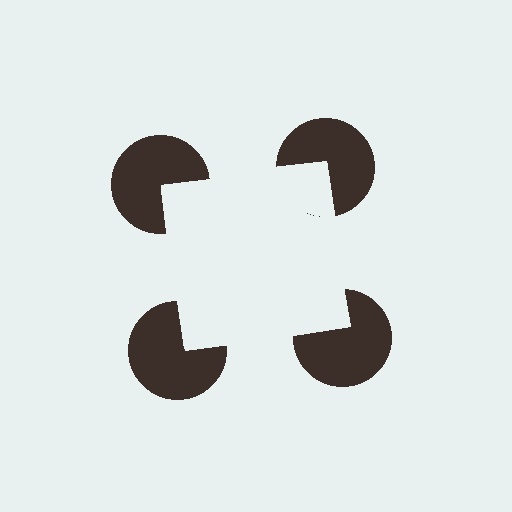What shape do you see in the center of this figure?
An illusory square — its edges are inferred from the aligned wedge cuts in the pac-man discs, not physically drawn.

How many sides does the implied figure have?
4 sides.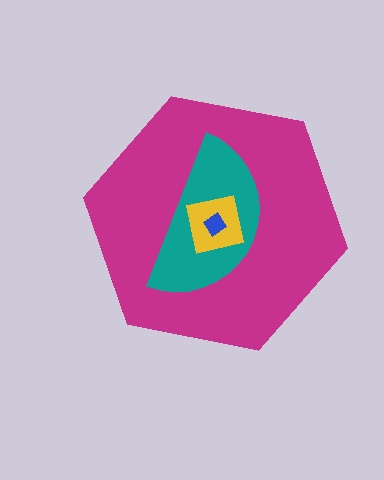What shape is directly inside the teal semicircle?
The yellow square.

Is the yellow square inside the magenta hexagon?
Yes.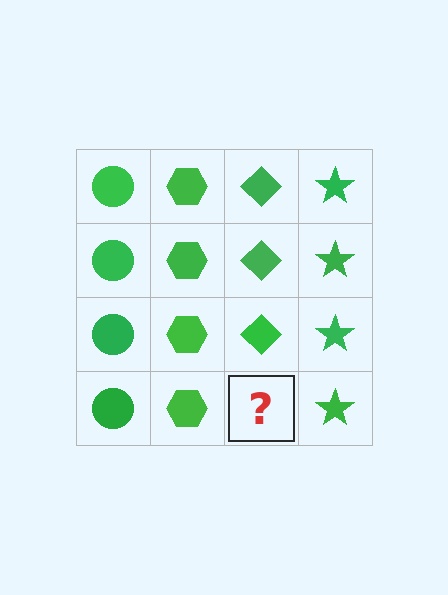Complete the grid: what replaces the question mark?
The question mark should be replaced with a green diamond.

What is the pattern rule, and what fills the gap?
The rule is that each column has a consistent shape. The gap should be filled with a green diamond.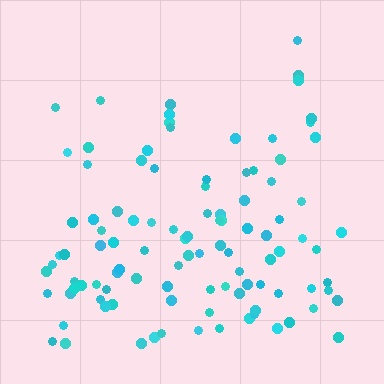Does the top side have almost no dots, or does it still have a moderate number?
Still a moderate number, just noticeably fewer than the bottom.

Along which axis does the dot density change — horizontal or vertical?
Vertical.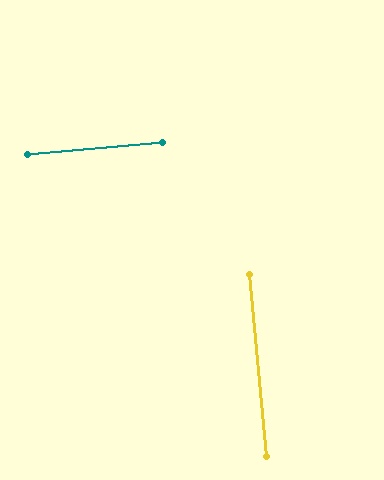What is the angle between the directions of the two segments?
Approximately 90 degrees.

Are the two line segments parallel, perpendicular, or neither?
Perpendicular — they meet at approximately 90°.